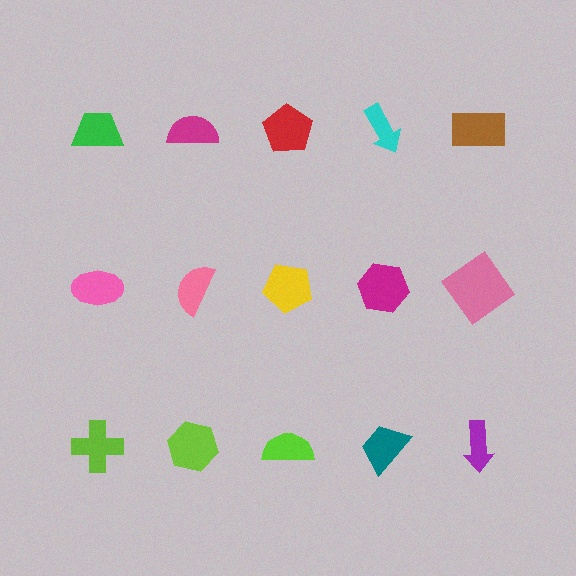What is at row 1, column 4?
A cyan arrow.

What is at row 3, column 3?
A lime semicircle.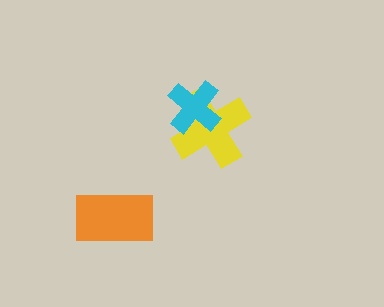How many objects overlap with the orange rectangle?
0 objects overlap with the orange rectangle.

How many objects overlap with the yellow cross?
1 object overlaps with the yellow cross.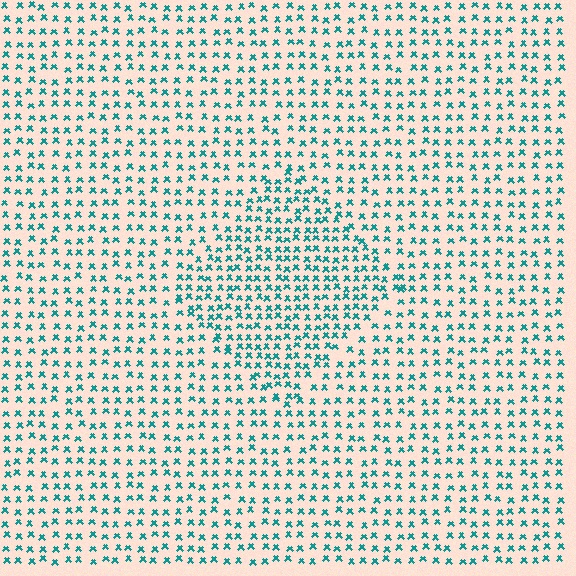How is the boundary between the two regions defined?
The boundary is defined by a change in element density (approximately 1.6x ratio). All elements are the same color, size, and shape.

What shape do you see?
I see a diamond.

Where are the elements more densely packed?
The elements are more densely packed inside the diamond boundary.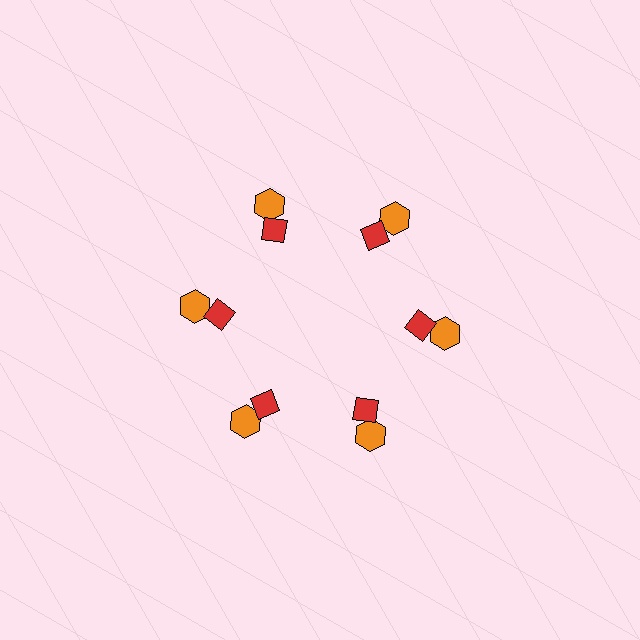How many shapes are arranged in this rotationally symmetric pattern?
There are 12 shapes, arranged in 6 groups of 2.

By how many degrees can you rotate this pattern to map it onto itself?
The pattern maps onto itself every 60 degrees of rotation.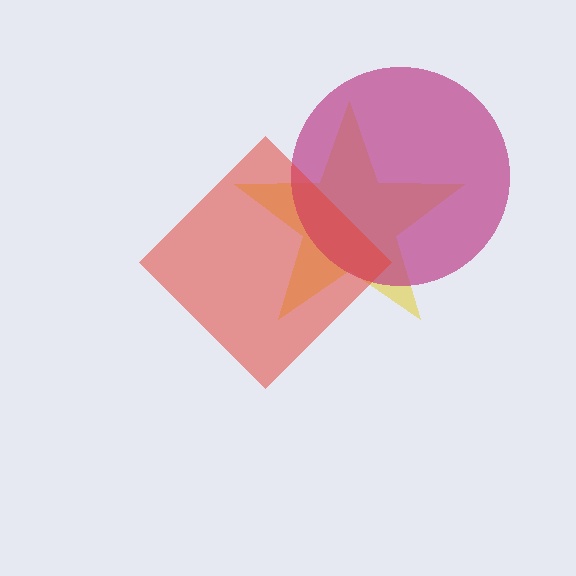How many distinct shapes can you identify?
There are 3 distinct shapes: a yellow star, a magenta circle, a red diamond.